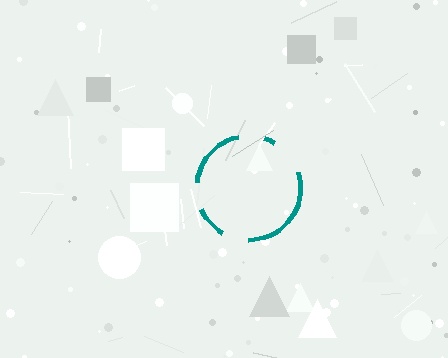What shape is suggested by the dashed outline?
The dashed outline suggests a circle.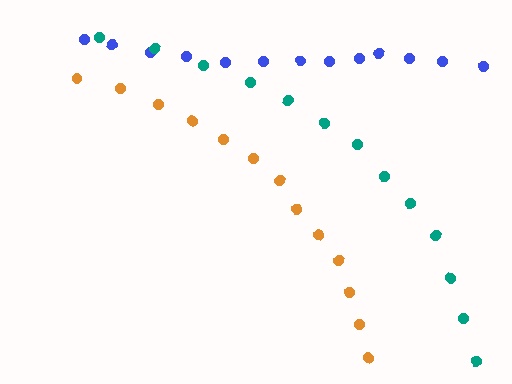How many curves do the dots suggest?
There are 3 distinct paths.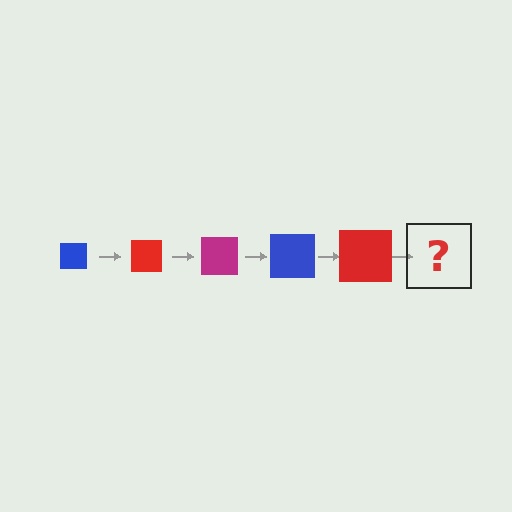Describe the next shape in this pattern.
It should be a magenta square, larger than the previous one.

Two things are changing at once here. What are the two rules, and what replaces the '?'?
The two rules are that the square grows larger each step and the color cycles through blue, red, and magenta. The '?' should be a magenta square, larger than the previous one.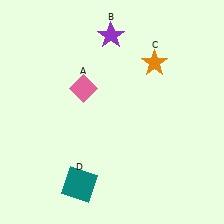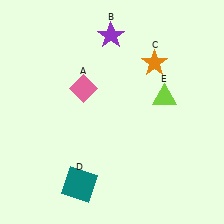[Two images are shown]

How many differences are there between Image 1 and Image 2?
There is 1 difference between the two images.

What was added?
A lime triangle (E) was added in Image 2.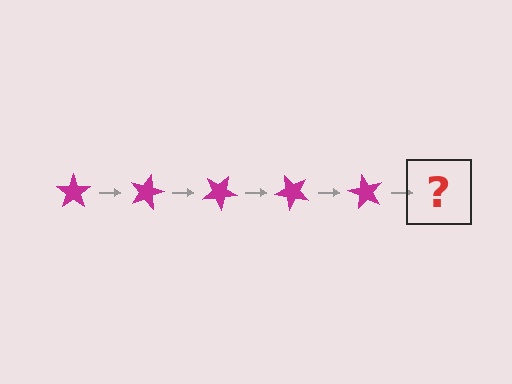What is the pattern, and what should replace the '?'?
The pattern is that the star rotates 15 degrees each step. The '?' should be a magenta star rotated 75 degrees.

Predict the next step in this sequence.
The next step is a magenta star rotated 75 degrees.